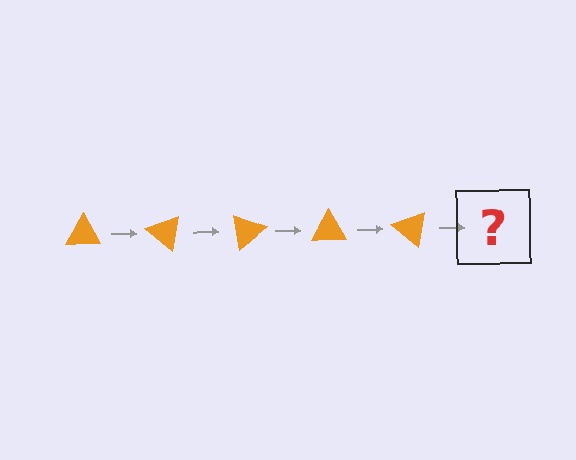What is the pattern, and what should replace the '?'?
The pattern is that the triangle rotates 40 degrees each step. The '?' should be an orange triangle rotated 200 degrees.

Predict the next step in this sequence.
The next step is an orange triangle rotated 200 degrees.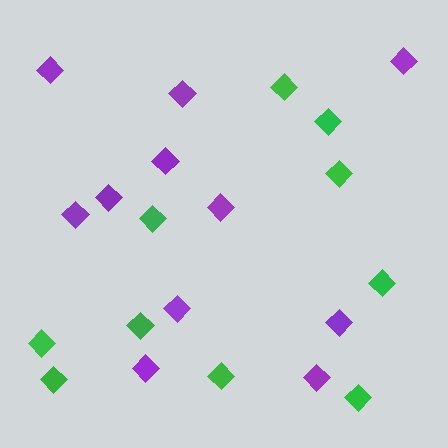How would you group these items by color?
There are 2 groups: one group of purple diamonds (11) and one group of green diamonds (10).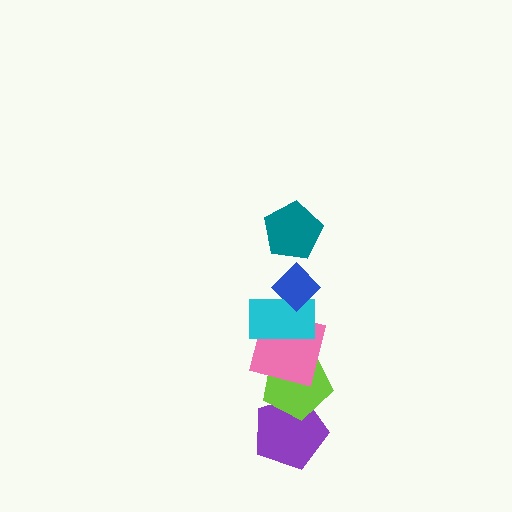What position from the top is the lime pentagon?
The lime pentagon is 5th from the top.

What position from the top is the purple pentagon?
The purple pentagon is 6th from the top.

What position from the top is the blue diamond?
The blue diamond is 2nd from the top.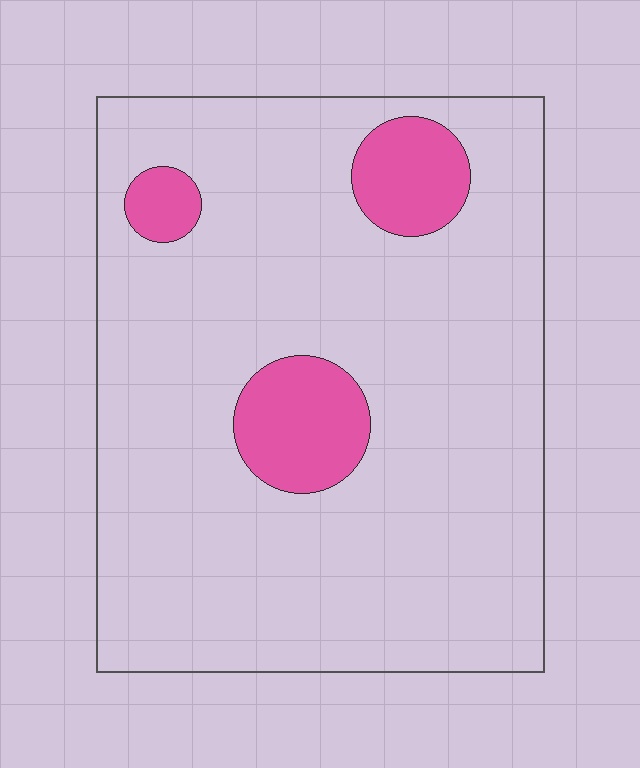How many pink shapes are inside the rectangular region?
3.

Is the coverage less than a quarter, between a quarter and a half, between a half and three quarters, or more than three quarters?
Less than a quarter.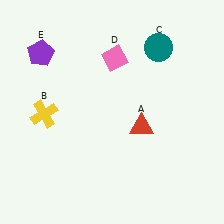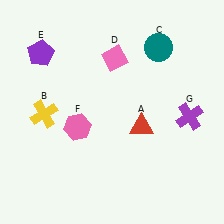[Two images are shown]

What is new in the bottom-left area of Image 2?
A pink hexagon (F) was added in the bottom-left area of Image 2.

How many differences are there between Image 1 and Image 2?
There are 2 differences between the two images.